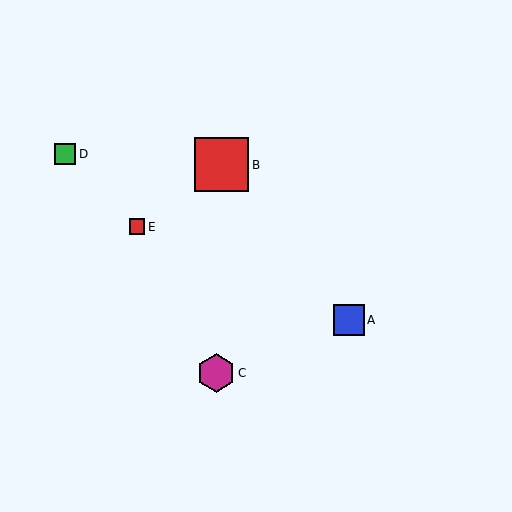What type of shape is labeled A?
Shape A is a blue square.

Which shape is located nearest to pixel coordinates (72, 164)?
The green square (labeled D) at (65, 154) is nearest to that location.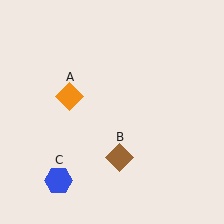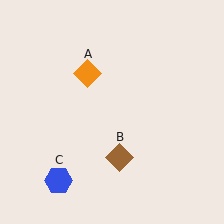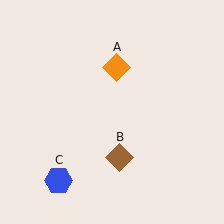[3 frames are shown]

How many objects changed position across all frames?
1 object changed position: orange diamond (object A).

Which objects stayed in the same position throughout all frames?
Brown diamond (object B) and blue hexagon (object C) remained stationary.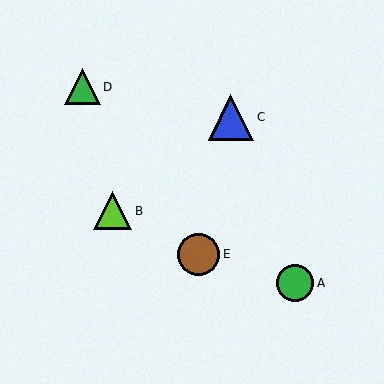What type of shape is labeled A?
Shape A is a green circle.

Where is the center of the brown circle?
The center of the brown circle is at (199, 254).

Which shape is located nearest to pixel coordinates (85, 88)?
The green triangle (labeled D) at (82, 87) is nearest to that location.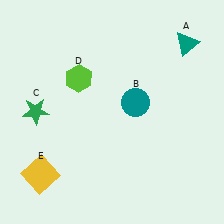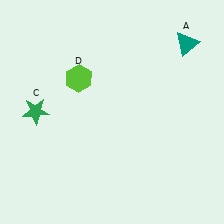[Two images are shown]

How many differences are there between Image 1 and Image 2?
There are 2 differences between the two images.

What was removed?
The yellow square (E), the teal circle (B) were removed in Image 2.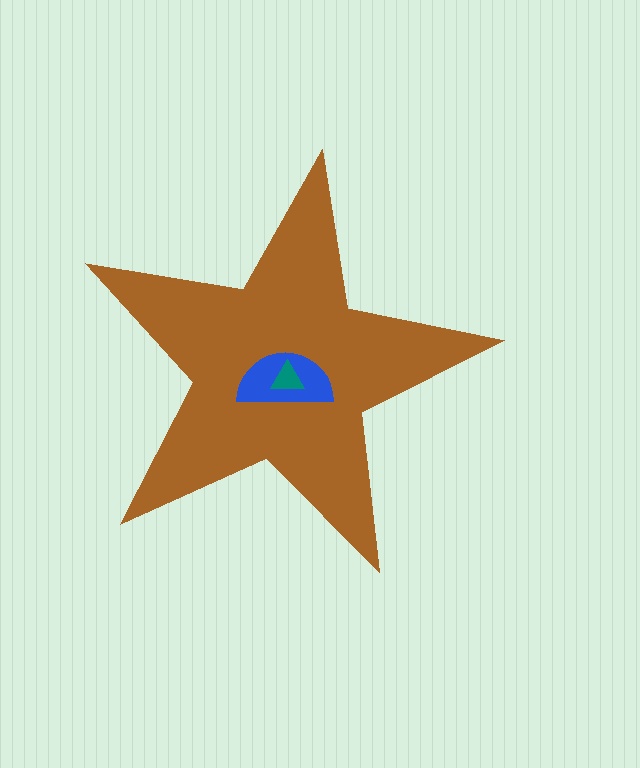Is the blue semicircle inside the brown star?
Yes.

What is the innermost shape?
The teal triangle.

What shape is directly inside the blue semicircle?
The teal triangle.